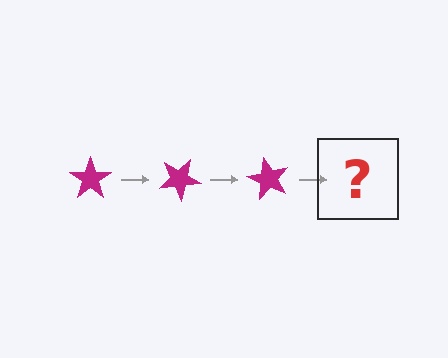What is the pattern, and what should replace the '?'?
The pattern is that the star rotates 30 degrees each step. The '?' should be a magenta star rotated 90 degrees.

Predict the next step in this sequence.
The next step is a magenta star rotated 90 degrees.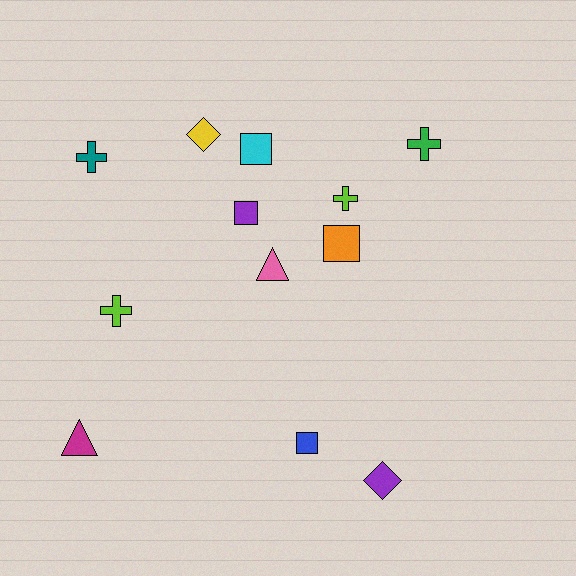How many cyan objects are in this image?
There is 1 cyan object.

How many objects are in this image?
There are 12 objects.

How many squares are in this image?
There are 4 squares.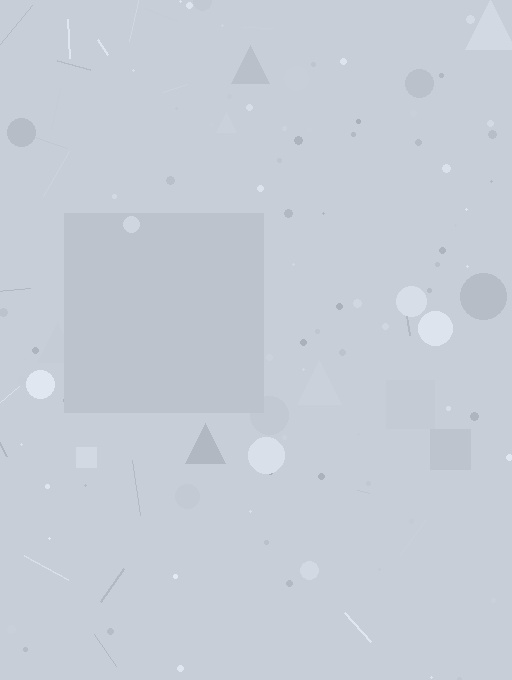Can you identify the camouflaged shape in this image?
The camouflaged shape is a square.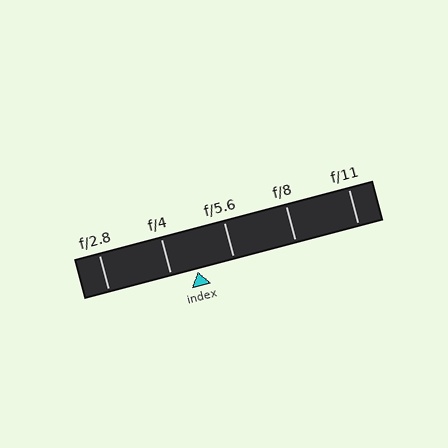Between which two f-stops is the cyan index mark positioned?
The index mark is between f/4 and f/5.6.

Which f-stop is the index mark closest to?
The index mark is closest to f/4.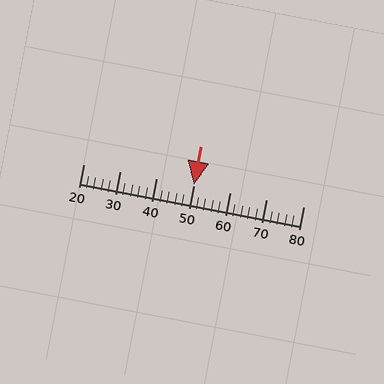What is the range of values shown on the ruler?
The ruler shows values from 20 to 80.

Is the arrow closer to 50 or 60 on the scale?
The arrow is closer to 50.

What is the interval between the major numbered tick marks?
The major tick marks are spaced 10 units apart.